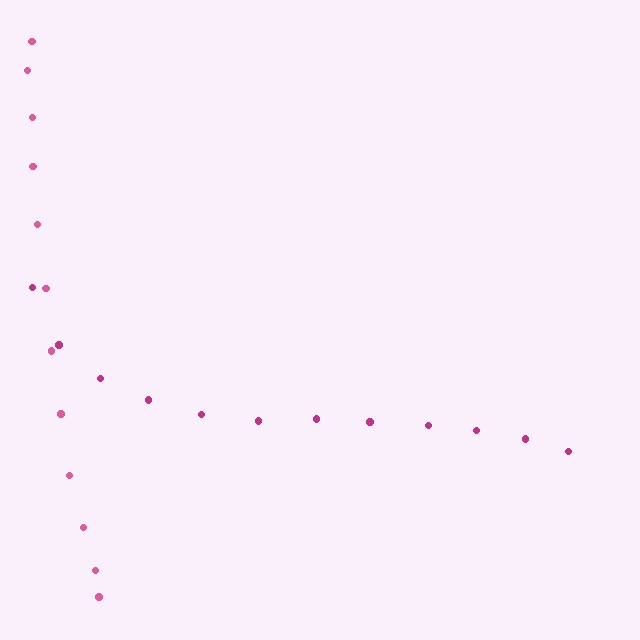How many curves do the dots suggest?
There are 2 distinct paths.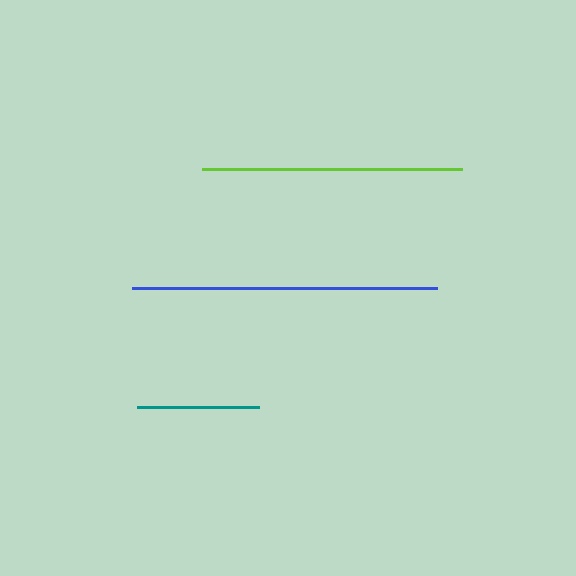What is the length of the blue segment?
The blue segment is approximately 304 pixels long.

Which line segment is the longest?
The blue line is the longest at approximately 304 pixels.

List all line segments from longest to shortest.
From longest to shortest: blue, lime, teal.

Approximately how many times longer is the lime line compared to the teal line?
The lime line is approximately 2.1 times the length of the teal line.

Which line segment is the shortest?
The teal line is the shortest at approximately 122 pixels.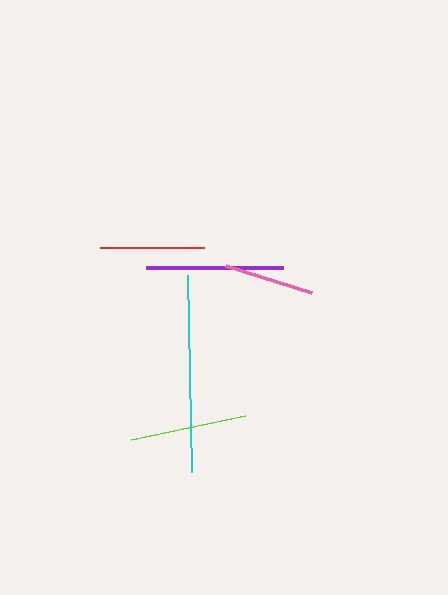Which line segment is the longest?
The cyan line is the longest at approximately 198 pixels.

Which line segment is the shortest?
The pink line is the shortest at approximately 90 pixels.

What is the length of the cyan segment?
The cyan segment is approximately 198 pixels long.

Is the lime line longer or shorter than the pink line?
The lime line is longer than the pink line.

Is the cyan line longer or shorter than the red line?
The cyan line is longer than the red line.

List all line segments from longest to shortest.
From longest to shortest: cyan, purple, lime, red, pink.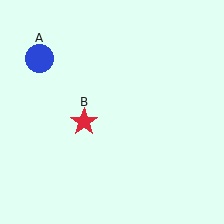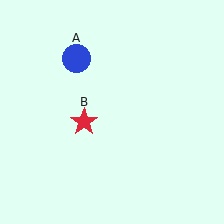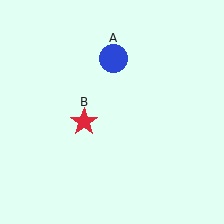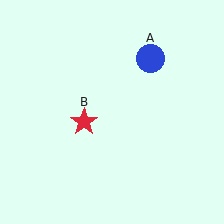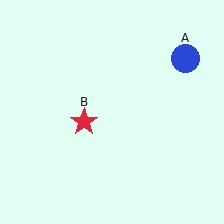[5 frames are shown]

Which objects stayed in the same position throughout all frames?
Red star (object B) remained stationary.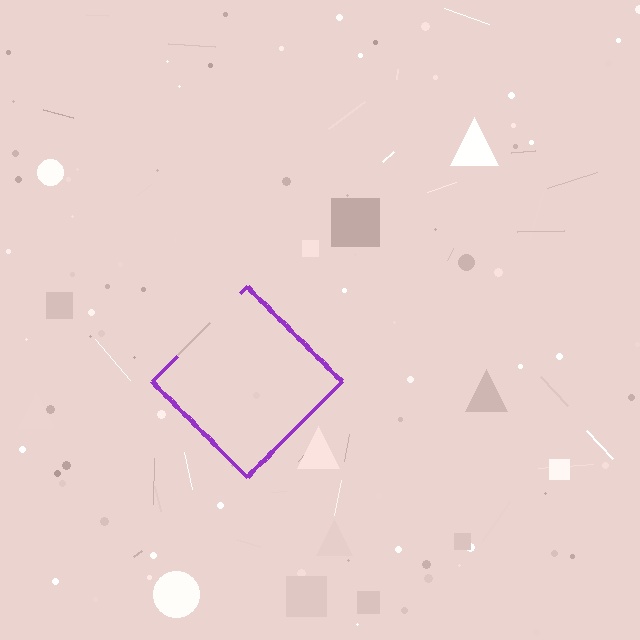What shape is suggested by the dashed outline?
The dashed outline suggests a diamond.